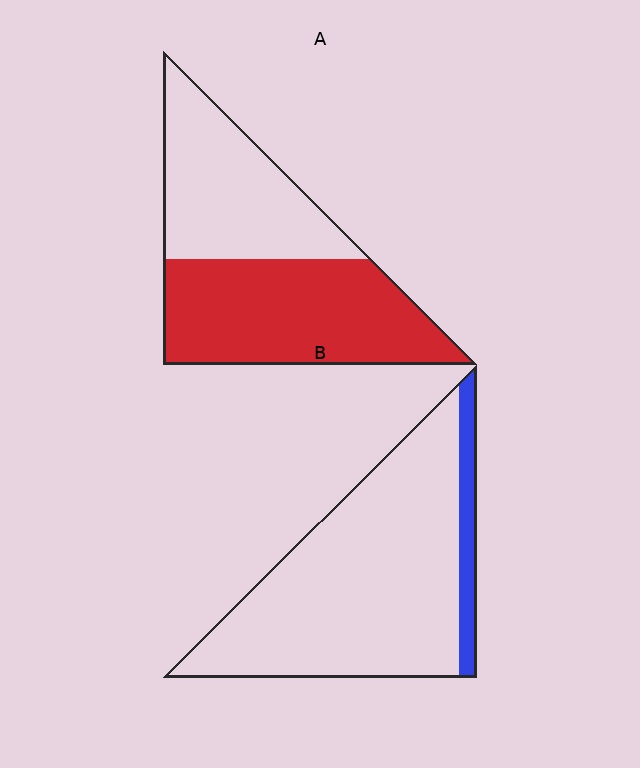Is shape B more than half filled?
No.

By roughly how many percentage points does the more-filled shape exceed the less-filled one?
By roughly 45 percentage points (A over B).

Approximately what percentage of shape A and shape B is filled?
A is approximately 55% and B is approximately 10%.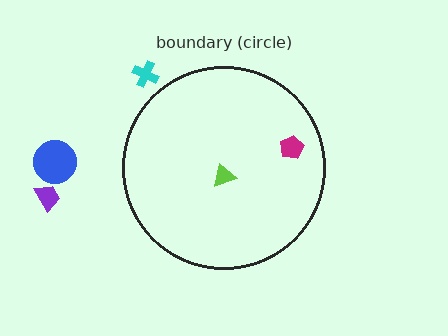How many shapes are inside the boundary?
2 inside, 3 outside.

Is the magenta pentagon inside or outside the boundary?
Inside.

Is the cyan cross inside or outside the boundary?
Outside.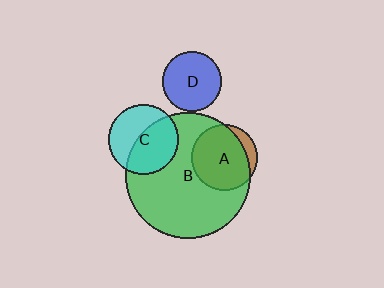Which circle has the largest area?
Circle B (green).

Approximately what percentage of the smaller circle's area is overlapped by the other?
Approximately 85%.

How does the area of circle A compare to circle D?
Approximately 1.3 times.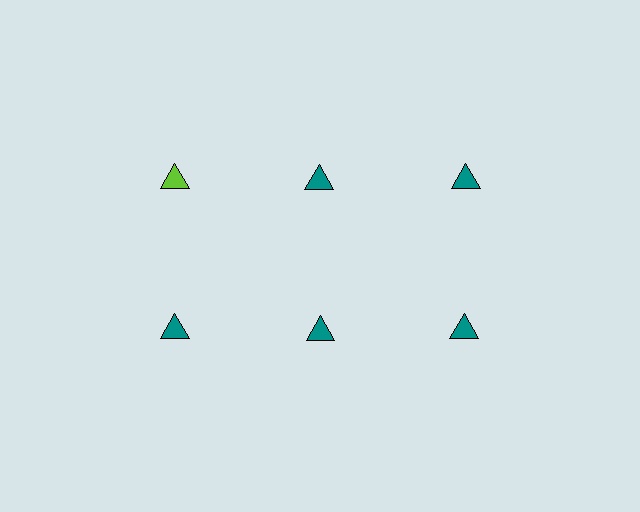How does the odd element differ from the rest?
It has a different color: lime instead of teal.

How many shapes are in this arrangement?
There are 6 shapes arranged in a grid pattern.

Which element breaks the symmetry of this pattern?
The lime triangle in the top row, leftmost column breaks the symmetry. All other shapes are teal triangles.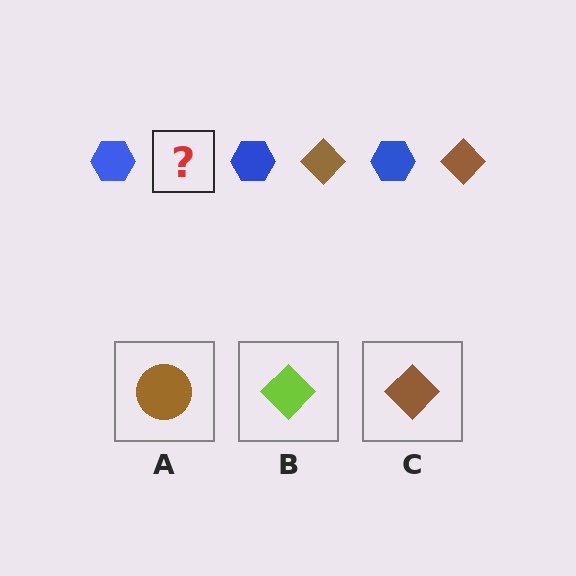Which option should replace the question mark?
Option C.